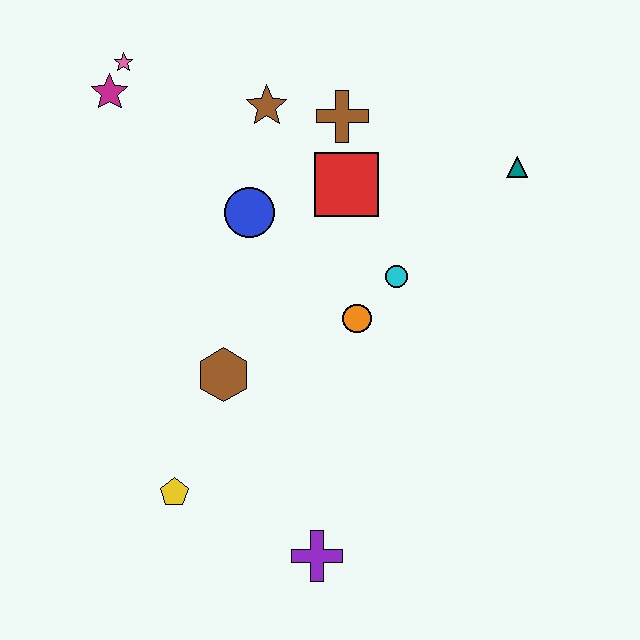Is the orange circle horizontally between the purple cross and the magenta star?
No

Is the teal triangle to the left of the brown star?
No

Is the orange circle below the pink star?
Yes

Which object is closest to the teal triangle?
The cyan circle is closest to the teal triangle.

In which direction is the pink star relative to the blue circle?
The pink star is above the blue circle.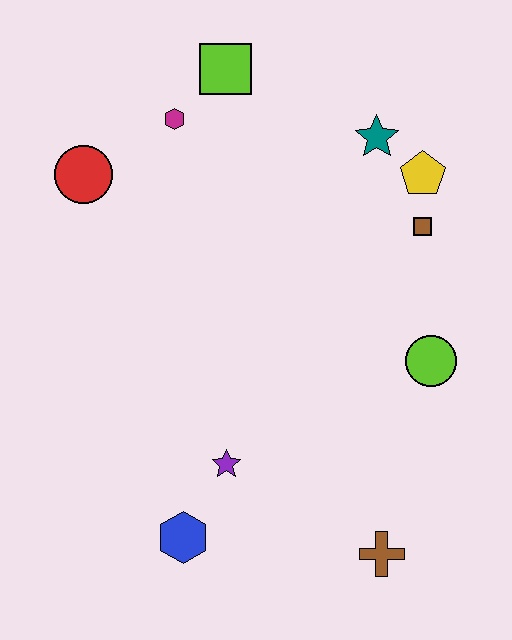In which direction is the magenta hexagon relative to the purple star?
The magenta hexagon is above the purple star.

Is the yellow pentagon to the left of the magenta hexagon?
No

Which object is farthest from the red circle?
The brown cross is farthest from the red circle.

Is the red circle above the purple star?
Yes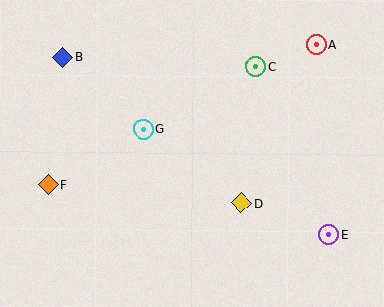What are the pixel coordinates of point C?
Point C is at (256, 66).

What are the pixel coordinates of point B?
Point B is at (62, 57).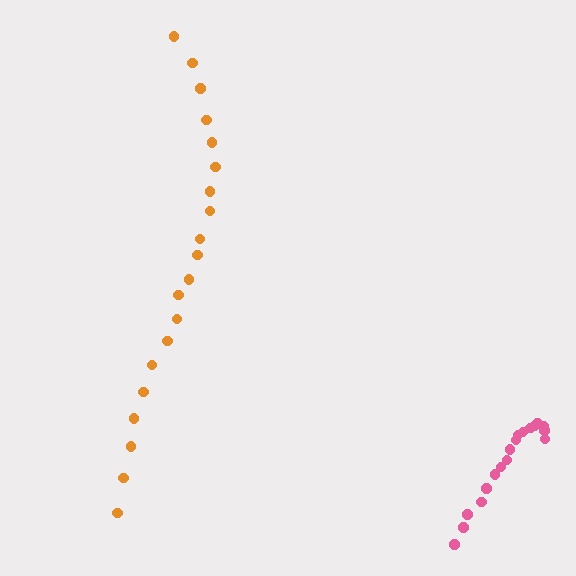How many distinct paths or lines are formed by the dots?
There are 2 distinct paths.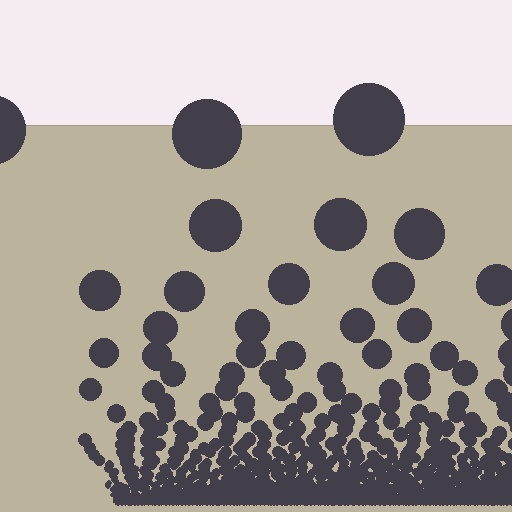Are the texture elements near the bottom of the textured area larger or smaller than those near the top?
Smaller. The gradient is inverted — elements near the bottom are smaller and denser.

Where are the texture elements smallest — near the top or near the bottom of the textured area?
Near the bottom.